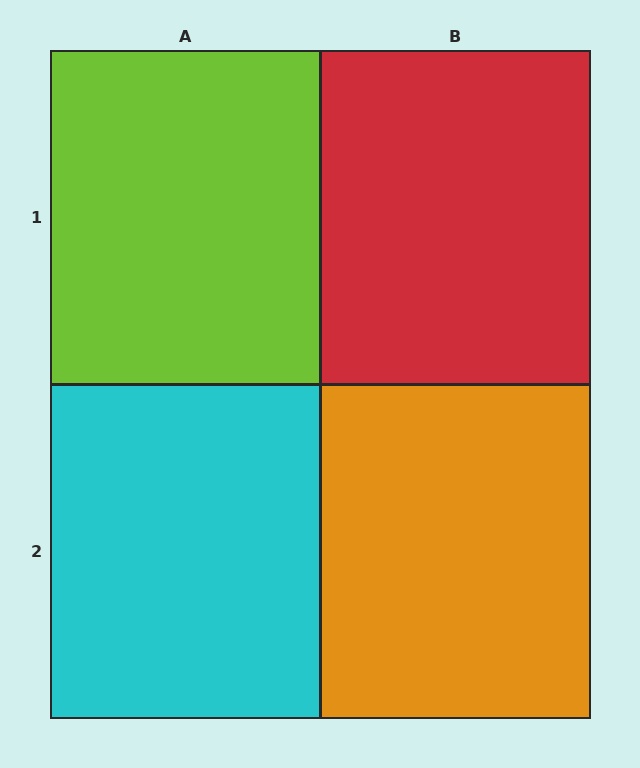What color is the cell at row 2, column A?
Cyan.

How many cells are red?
1 cell is red.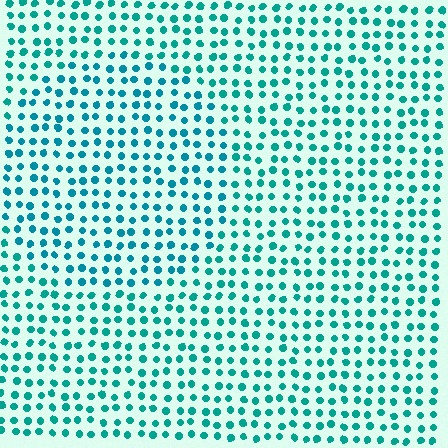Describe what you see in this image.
The image is filled with small teal elements in a uniform arrangement. A circle-shaped region is visible where the elements are tinted to a slightly different hue, forming a subtle color boundary.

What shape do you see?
I see a circle.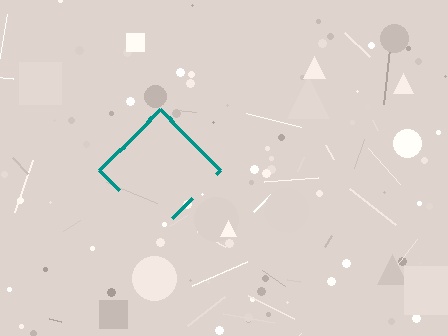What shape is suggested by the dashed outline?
The dashed outline suggests a diamond.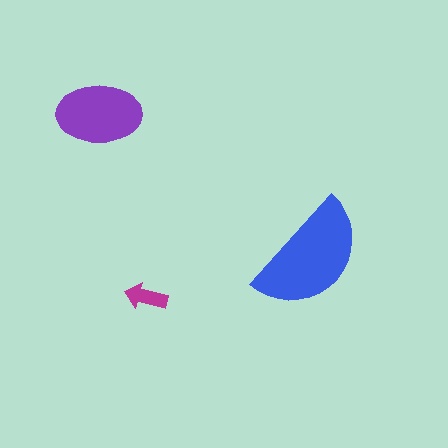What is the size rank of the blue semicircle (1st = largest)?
1st.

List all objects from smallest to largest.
The magenta arrow, the purple ellipse, the blue semicircle.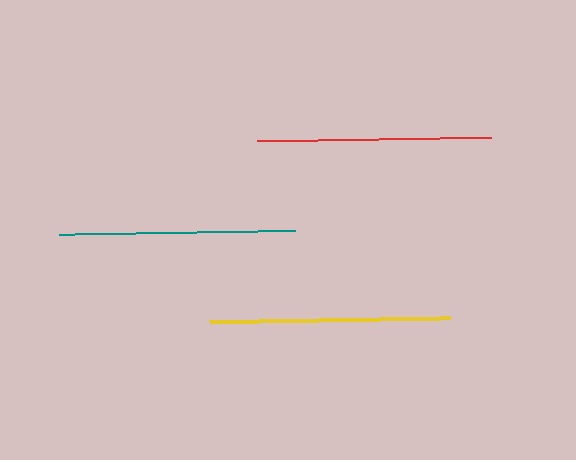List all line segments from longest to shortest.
From longest to shortest: yellow, teal, red.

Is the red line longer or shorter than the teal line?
The teal line is longer than the red line.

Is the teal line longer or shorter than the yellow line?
The yellow line is longer than the teal line.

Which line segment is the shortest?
The red line is the shortest at approximately 235 pixels.